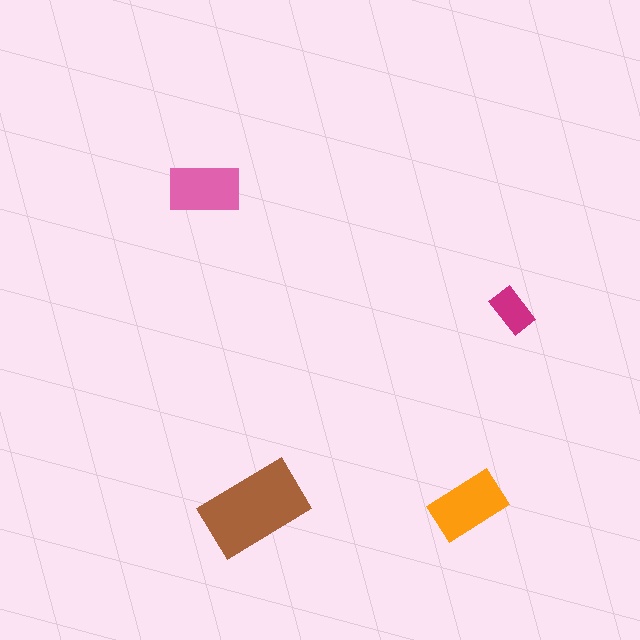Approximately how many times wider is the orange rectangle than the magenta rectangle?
About 1.5 times wider.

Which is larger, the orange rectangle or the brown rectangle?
The brown one.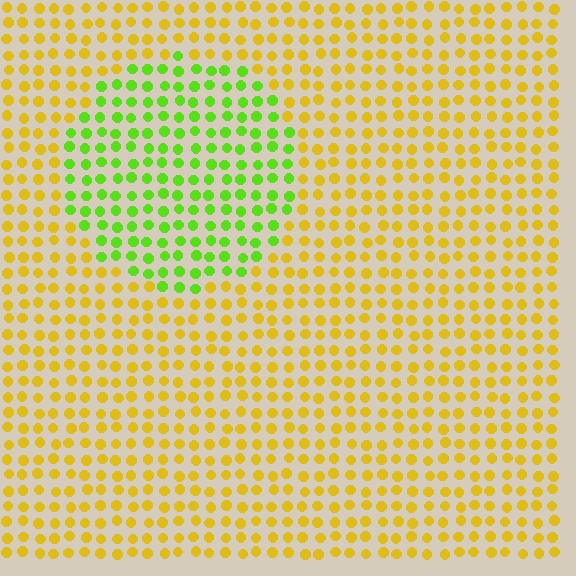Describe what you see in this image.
The image is filled with small yellow elements in a uniform arrangement. A circle-shaped region is visible where the elements are tinted to a slightly different hue, forming a subtle color boundary.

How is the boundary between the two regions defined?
The boundary is defined purely by a slight shift in hue (about 51 degrees). Spacing, size, and orientation are identical on both sides.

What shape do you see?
I see a circle.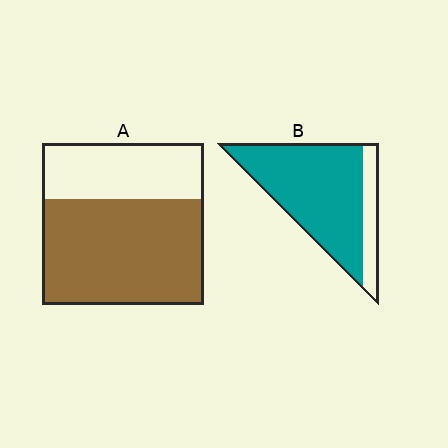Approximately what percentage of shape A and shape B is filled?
A is approximately 65% and B is approximately 80%.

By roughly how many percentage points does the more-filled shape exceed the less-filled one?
By roughly 15 percentage points (B over A).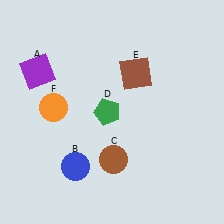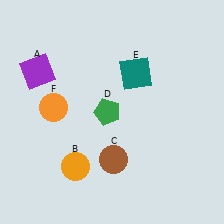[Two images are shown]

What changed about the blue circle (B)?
In Image 1, B is blue. In Image 2, it changed to orange.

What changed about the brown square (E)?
In Image 1, E is brown. In Image 2, it changed to teal.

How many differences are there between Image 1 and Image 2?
There are 2 differences between the two images.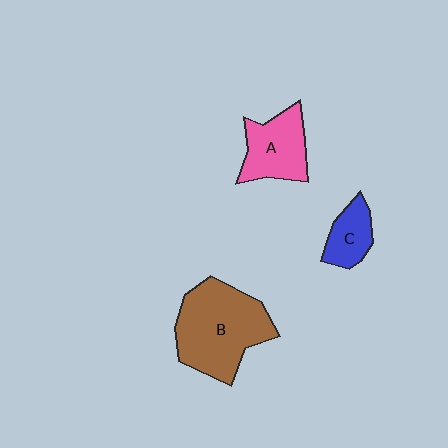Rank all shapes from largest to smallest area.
From largest to smallest: B (brown), A (pink), C (blue).